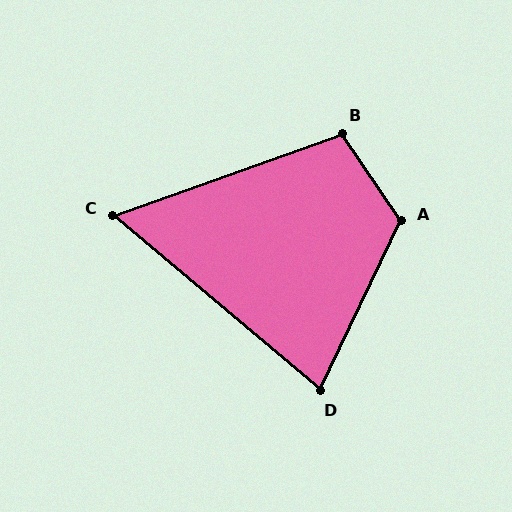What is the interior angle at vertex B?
Approximately 105 degrees (obtuse).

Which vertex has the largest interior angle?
A, at approximately 120 degrees.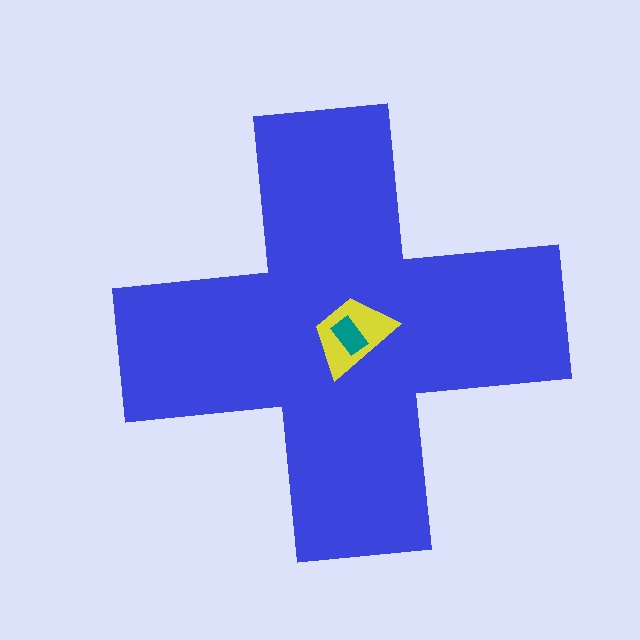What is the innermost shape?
The teal rectangle.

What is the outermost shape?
The blue cross.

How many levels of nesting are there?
3.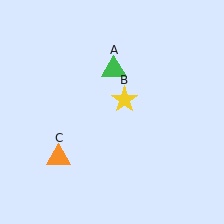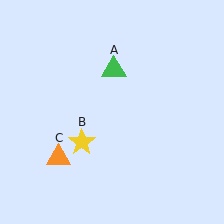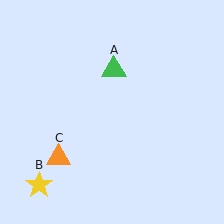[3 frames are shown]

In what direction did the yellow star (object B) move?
The yellow star (object B) moved down and to the left.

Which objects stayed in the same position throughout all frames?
Green triangle (object A) and orange triangle (object C) remained stationary.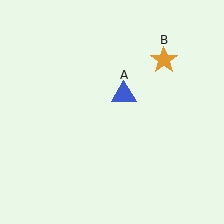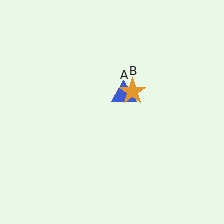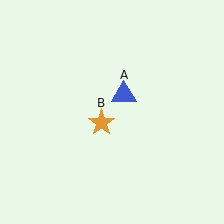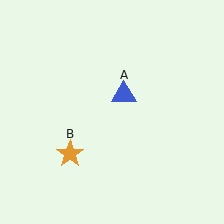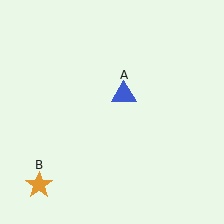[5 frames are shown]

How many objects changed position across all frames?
1 object changed position: orange star (object B).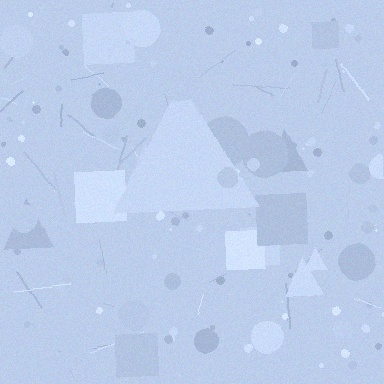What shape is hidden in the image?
A triangle is hidden in the image.